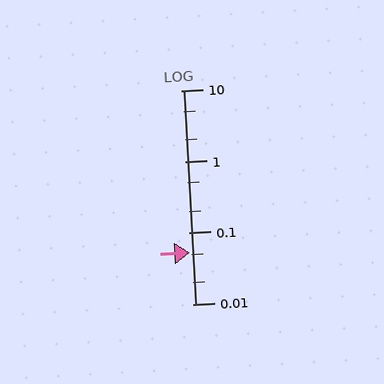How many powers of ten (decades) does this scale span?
The scale spans 3 decades, from 0.01 to 10.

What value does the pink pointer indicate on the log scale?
The pointer indicates approximately 0.052.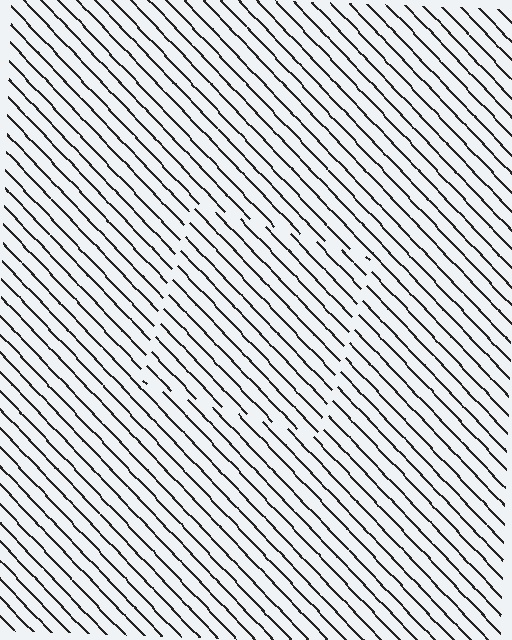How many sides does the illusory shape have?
4 sides — the line-ends trace a square.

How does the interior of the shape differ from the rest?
The interior of the shape contains the same grating, shifted by half a period — the contour is defined by the phase discontinuity where line-ends from the inner and outer gratings abut.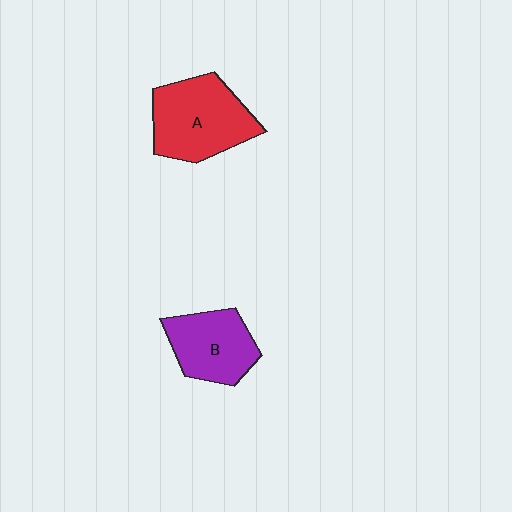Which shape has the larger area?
Shape A (red).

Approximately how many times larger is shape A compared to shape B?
Approximately 1.3 times.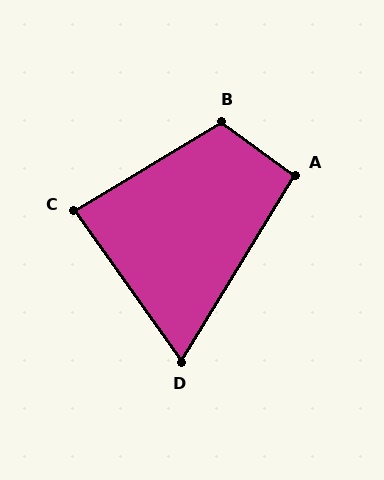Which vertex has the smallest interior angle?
D, at approximately 67 degrees.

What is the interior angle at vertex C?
Approximately 86 degrees (approximately right).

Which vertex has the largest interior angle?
B, at approximately 113 degrees.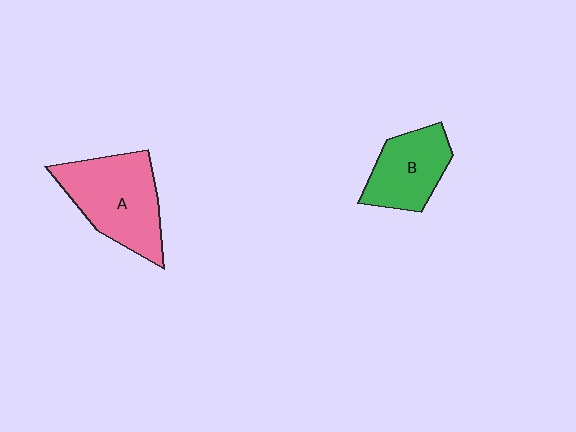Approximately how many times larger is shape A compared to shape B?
Approximately 1.4 times.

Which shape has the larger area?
Shape A (pink).